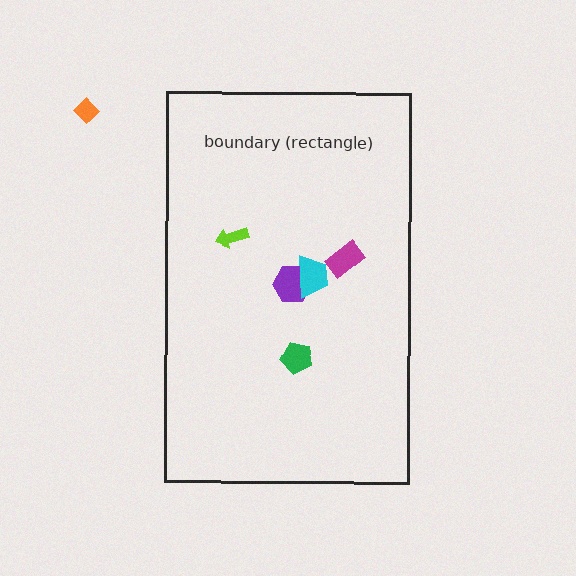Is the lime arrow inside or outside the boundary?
Inside.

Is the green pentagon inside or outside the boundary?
Inside.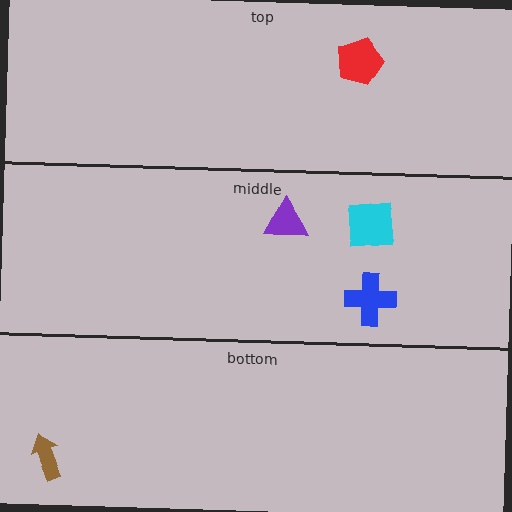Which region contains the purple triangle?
The middle region.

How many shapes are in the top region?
1.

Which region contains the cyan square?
The middle region.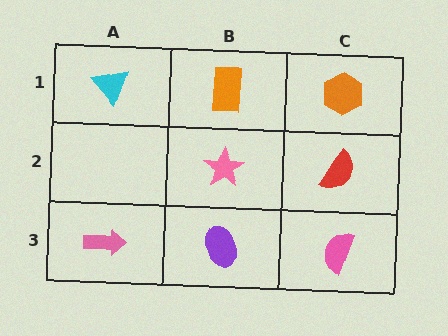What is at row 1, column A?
A cyan triangle.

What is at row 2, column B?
A pink star.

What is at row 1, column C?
An orange hexagon.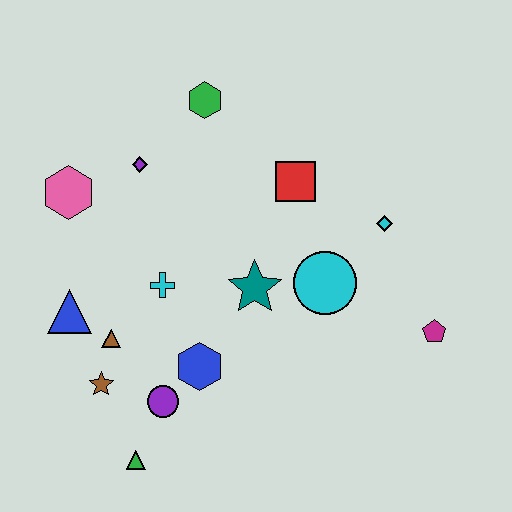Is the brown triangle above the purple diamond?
No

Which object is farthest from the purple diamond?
The magenta pentagon is farthest from the purple diamond.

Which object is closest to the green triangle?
The purple circle is closest to the green triangle.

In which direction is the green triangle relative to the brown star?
The green triangle is below the brown star.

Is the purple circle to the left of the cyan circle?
Yes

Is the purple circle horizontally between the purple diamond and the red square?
Yes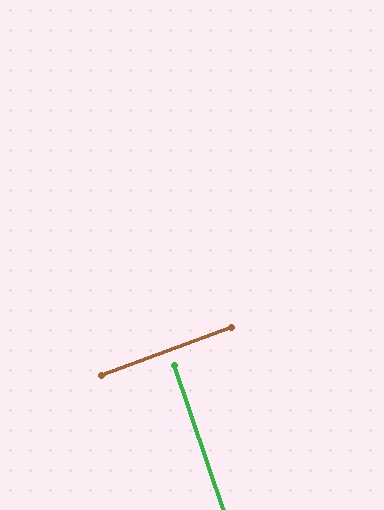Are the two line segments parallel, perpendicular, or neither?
Perpendicular — they meet at approximately 88°.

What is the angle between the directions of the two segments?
Approximately 88 degrees.